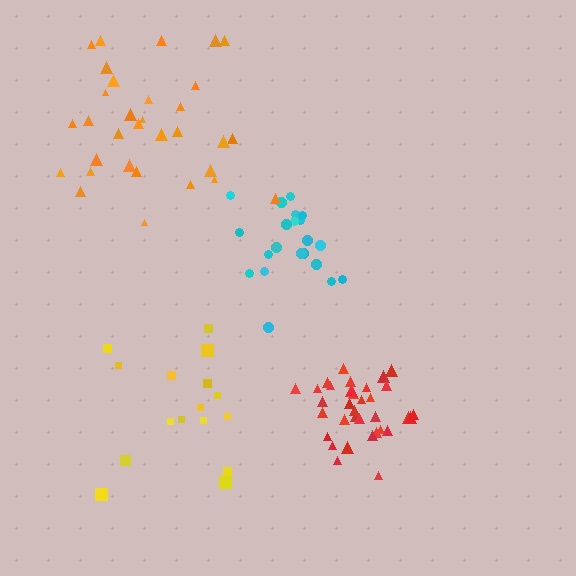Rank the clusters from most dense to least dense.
red, cyan, orange, yellow.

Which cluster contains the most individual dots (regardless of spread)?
Red (34).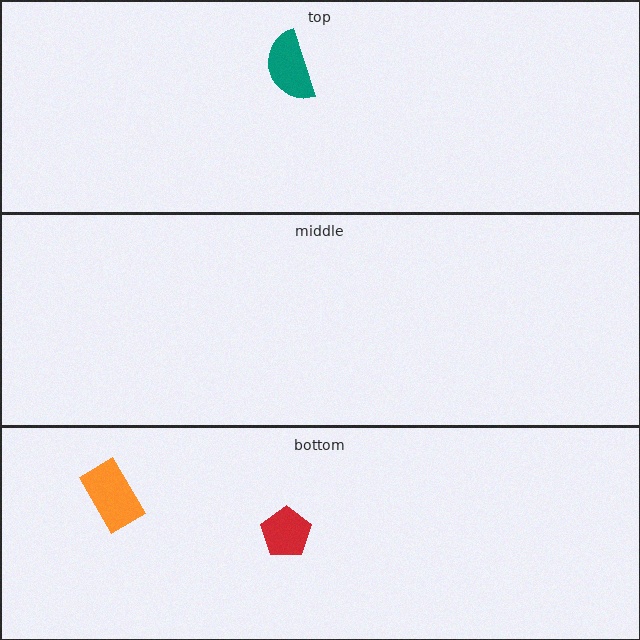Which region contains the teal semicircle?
The top region.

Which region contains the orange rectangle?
The bottom region.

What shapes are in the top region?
The teal semicircle.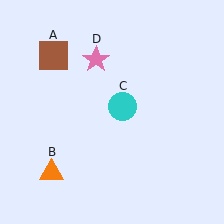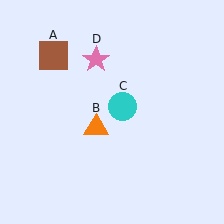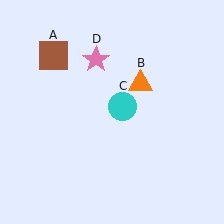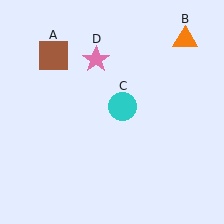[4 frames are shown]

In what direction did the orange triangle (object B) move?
The orange triangle (object B) moved up and to the right.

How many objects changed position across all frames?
1 object changed position: orange triangle (object B).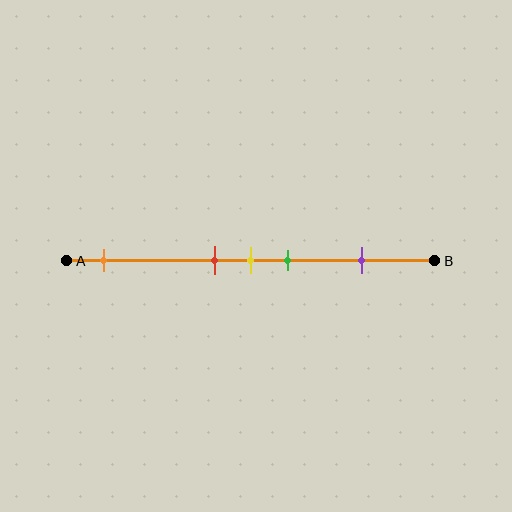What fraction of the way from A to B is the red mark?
The red mark is approximately 40% (0.4) of the way from A to B.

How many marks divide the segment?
There are 5 marks dividing the segment.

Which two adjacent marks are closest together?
The red and yellow marks are the closest adjacent pair.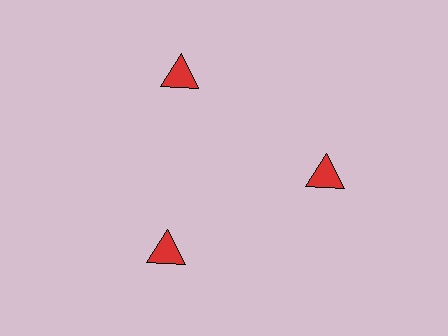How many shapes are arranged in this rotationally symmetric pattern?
There are 3 shapes, arranged in 3 groups of 1.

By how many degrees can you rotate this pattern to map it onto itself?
The pattern maps onto itself every 120 degrees of rotation.